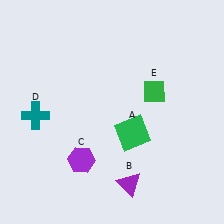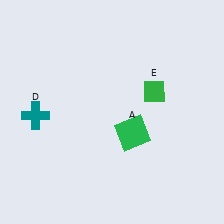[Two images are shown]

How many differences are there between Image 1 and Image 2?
There are 2 differences between the two images.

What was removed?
The purple hexagon (C), the purple triangle (B) were removed in Image 2.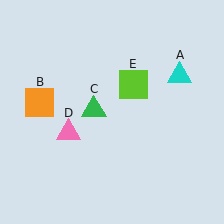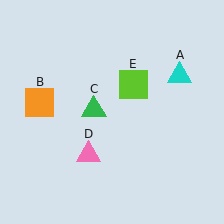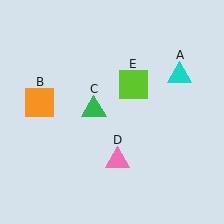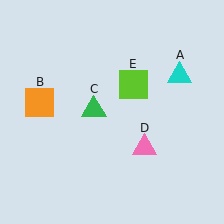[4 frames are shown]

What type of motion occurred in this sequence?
The pink triangle (object D) rotated counterclockwise around the center of the scene.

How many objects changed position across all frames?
1 object changed position: pink triangle (object D).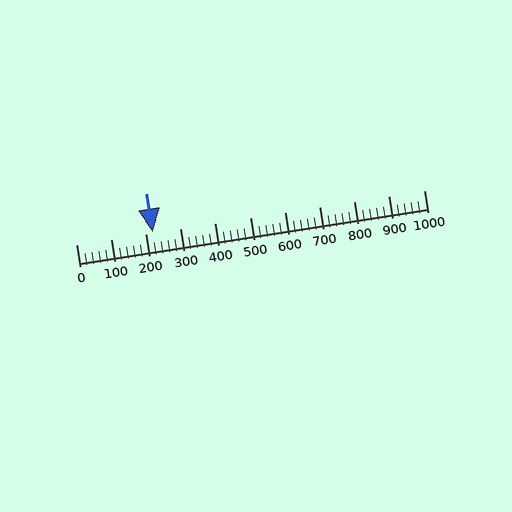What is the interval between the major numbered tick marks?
The major tick marks are spaced 100 units apart.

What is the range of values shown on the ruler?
The ruler shows values from 0 to 1000.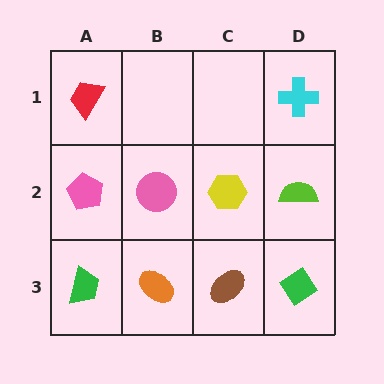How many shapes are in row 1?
2 shapes.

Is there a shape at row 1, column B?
No, that cell is empty.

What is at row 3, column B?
An orange ellipse.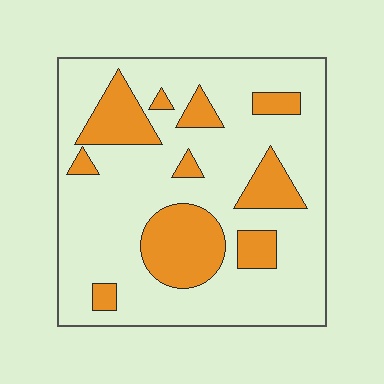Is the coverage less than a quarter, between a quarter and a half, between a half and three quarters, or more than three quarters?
Less than a quarter.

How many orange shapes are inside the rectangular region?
10.